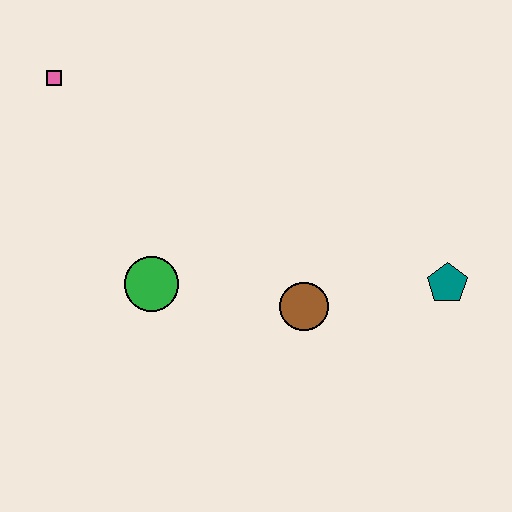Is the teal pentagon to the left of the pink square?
No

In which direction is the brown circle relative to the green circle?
The brown circle is to the right of the green circle.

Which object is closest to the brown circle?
The teal pentagon is closest to the brown circle.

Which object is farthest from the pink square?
The teal pentagon is farthest from the pink square.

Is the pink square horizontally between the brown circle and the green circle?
No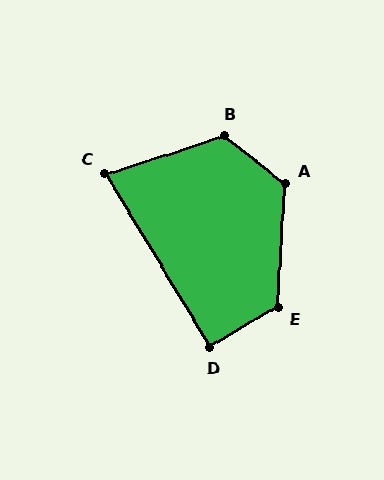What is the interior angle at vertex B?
Approximately 124 degrees (obtuse).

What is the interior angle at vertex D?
Approximately 90 degrees (approximately right).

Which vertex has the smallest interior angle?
C, at approximately 77 degrees.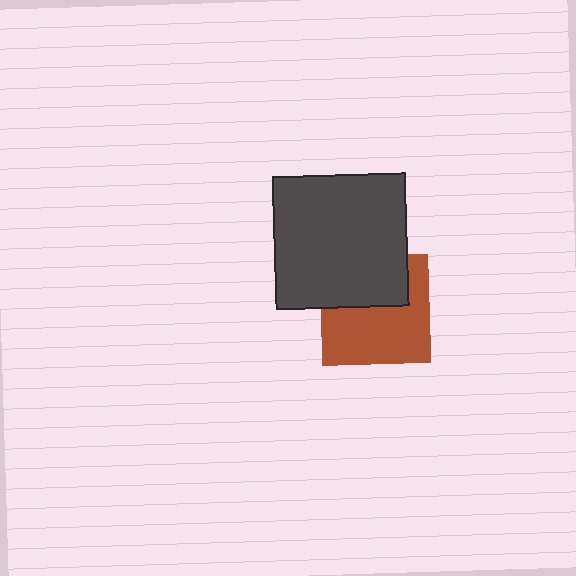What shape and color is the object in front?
The object in front is a dark gray square.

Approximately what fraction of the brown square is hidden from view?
Roughly 39% of the brown square is hidden behind the dark gray square.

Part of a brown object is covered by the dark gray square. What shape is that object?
It is a square.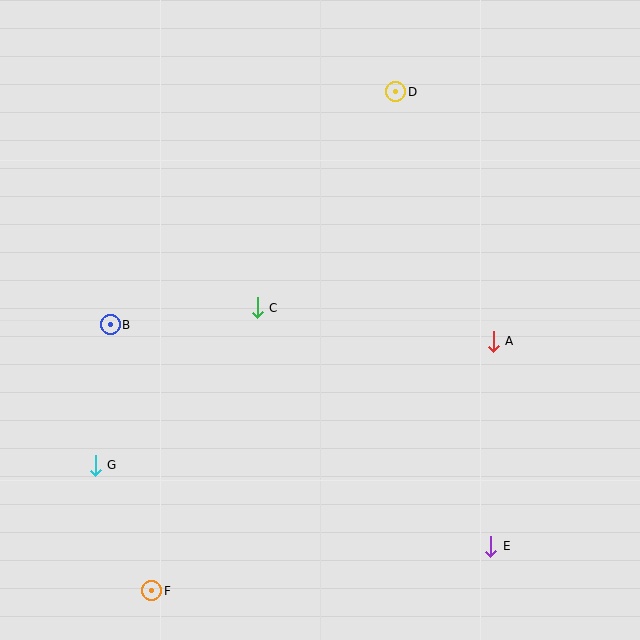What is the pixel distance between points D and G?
The distance between D and G is 480 pixels.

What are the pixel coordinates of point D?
Point D is at (396, 92).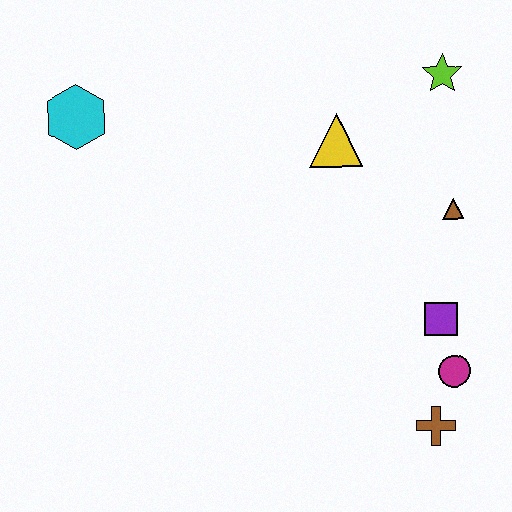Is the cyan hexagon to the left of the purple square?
Yes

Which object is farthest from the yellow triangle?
The brown cross is farthest from the yellow triangle.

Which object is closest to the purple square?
The magenta circle is closest to the purple square.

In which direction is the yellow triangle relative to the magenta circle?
The yellow triangle is above the magenta circle.